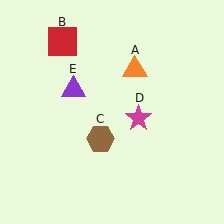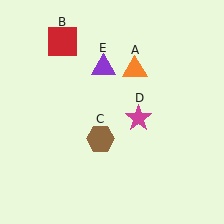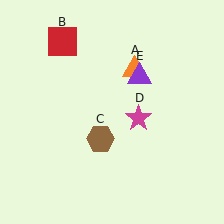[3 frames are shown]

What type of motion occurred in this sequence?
The purple triangle (object E) rotated clockwise around the center of the scene.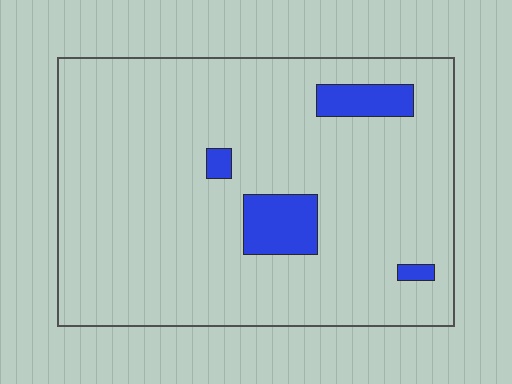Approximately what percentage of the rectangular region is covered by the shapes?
Approximately 10%.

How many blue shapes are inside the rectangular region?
4.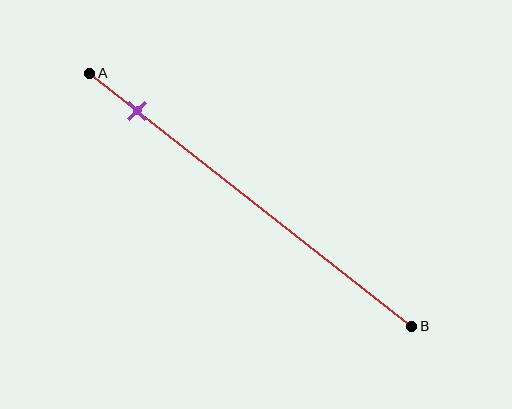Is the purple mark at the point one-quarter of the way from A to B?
No, the mark is at about 15% from A, not at the 25% one-quarter point.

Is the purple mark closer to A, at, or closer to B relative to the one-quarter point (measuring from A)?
The purple mark is closer to point A than the one-quarter point of segment AB.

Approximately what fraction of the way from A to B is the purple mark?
The purple mark is approximately 15% of the way from A to B.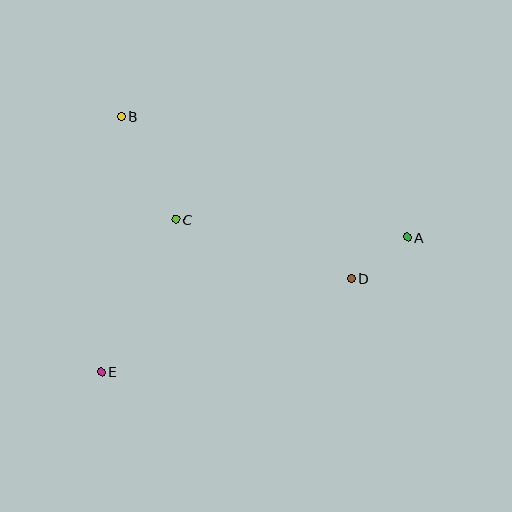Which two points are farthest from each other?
Points A and E are farthest from each other.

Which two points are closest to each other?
Points A and D are closest to each other.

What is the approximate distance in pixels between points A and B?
The distance between A and B is approximately 311 pixels.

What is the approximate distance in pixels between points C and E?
The distance between C and E is approximately 170 pixels.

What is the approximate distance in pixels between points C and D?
The distance between C and D is approximately 185 pixels.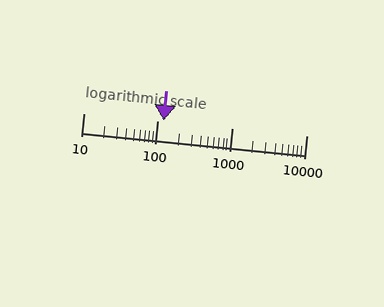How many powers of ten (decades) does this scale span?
The scale spans 3 decades, from 10 to 10000.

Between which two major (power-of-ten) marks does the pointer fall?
The pointer is between 100 and 1000.